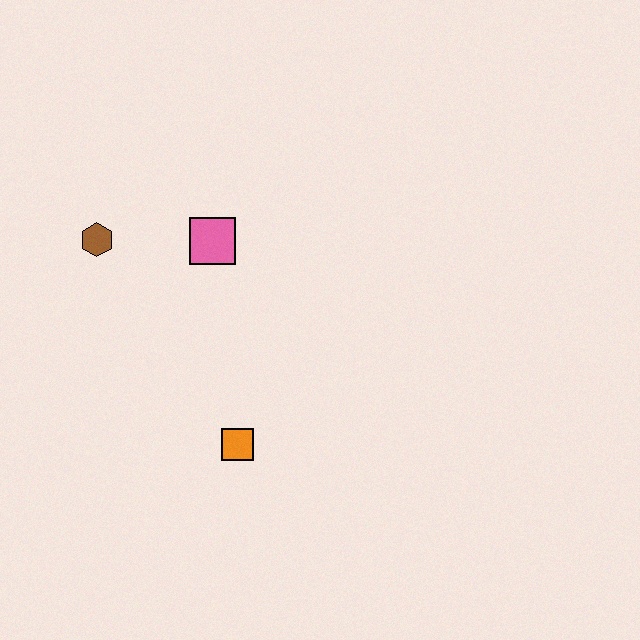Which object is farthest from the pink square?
The orange square is farthest from the pink square.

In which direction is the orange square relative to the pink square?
The orange square is below the pink square.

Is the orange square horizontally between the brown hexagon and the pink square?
No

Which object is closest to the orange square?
The pink square is closest to the orange square.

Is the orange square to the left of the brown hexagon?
No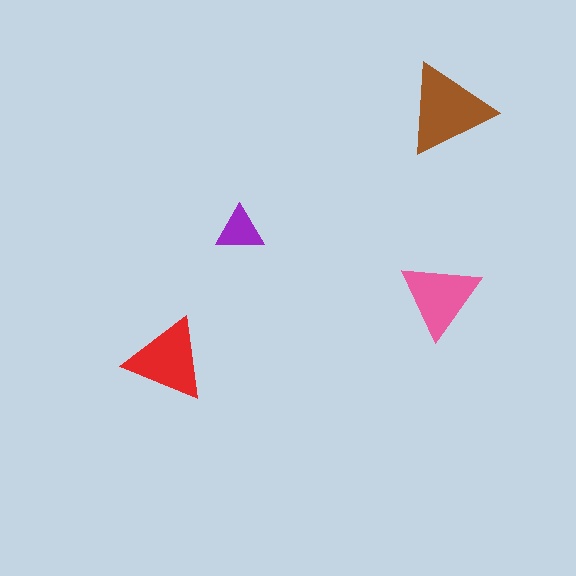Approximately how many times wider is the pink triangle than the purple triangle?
About 1.5 times wider.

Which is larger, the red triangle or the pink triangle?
The red one.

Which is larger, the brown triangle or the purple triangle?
The brown one.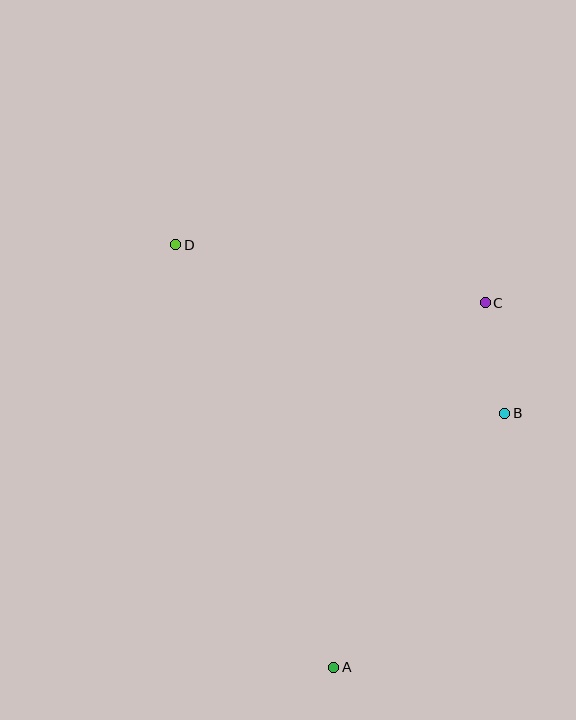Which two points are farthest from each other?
Points A and D are farthest from each other.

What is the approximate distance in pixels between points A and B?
The distance between A and B is approximately 306 pixels.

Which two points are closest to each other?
Points B and C are closest to each other.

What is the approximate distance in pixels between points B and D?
The distance between B and D is approximately 370 pixels.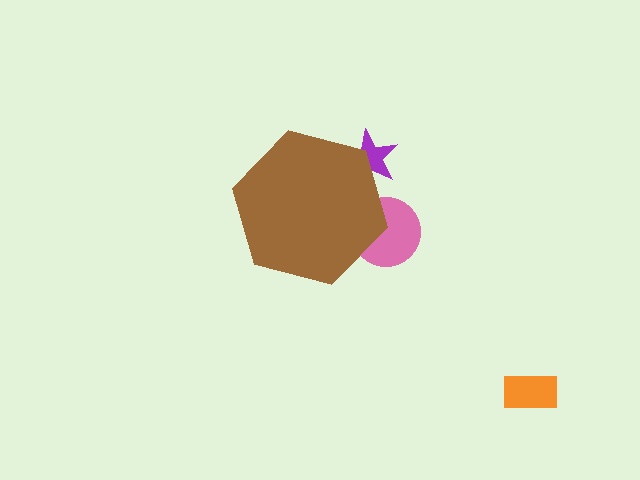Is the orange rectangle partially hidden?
No, the orange rectangle is fully visible.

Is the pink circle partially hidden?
Yes, the pink circle is partially hidden behind the brown hexagon.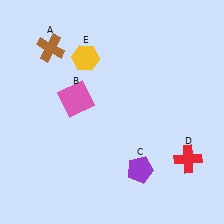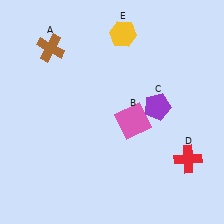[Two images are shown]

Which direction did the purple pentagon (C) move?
The purple pentagon (C) moved up.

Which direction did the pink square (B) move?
The pink square (B) moved right.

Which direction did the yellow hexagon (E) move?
The yellow hexagon (E) moved right.